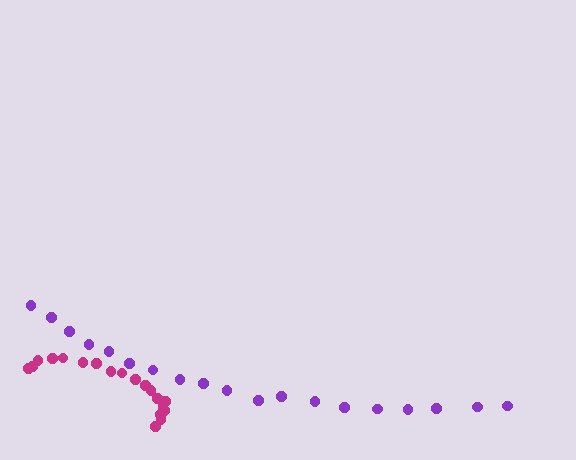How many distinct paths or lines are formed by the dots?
There are 2 distinct paths.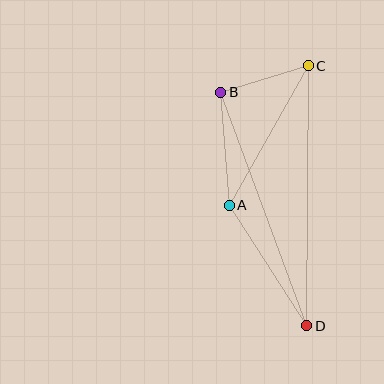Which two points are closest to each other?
Points B and C are closest to each other.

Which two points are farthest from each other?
Points C and D are farthest from each other.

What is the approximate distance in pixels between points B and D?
The distance between B and D is approximately 249 pixels.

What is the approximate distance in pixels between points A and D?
The distance between A and D is approximately 143 pixels.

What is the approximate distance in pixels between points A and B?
The distance between A and B is approximately 113 pixels.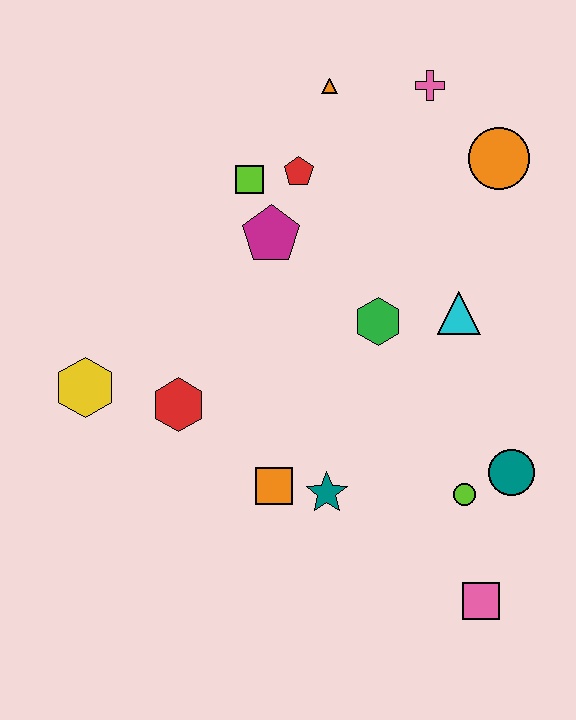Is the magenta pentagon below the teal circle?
No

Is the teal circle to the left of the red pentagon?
No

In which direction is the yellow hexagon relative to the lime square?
The yellow hexagon is below the lime square.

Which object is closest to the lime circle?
The teal circle is closest to the lime circle.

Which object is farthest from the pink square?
The orange triangle is farthest from the pink square.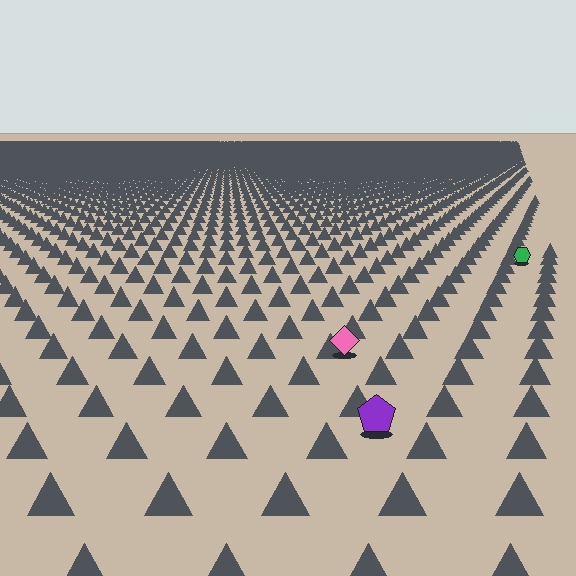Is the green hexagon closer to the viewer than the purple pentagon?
No. The purple pentagon is closer — you can tell from the texture gradient: the ground texture is coarser near it.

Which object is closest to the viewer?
The purple pentagon is closest. The texture marks near it are larger and more spread out.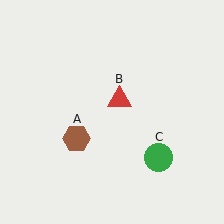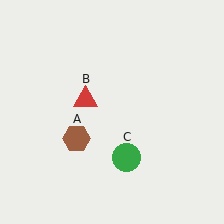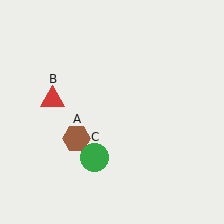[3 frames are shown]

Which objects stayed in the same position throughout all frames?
Brown hexagon (object A) remained stationary.